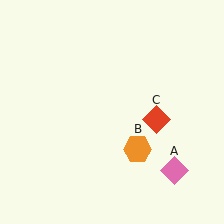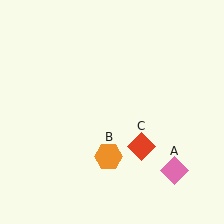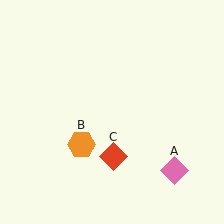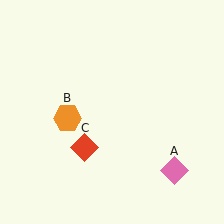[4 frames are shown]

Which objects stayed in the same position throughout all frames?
Pink diamond (object A) remained stationary.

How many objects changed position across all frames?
2 objects changed position: orange hexagon (object B), red diamond (object C).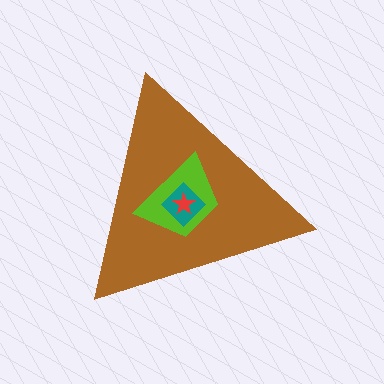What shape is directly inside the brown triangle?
The lime trapezoid.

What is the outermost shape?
The brown triangle.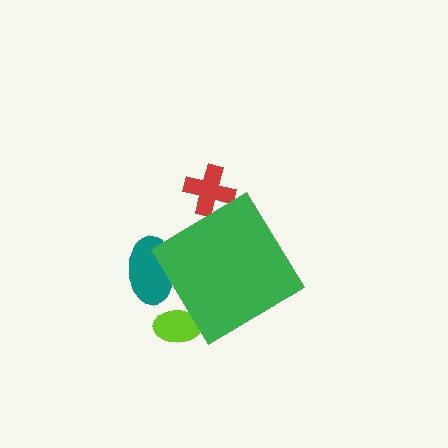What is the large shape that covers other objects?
A green diamond.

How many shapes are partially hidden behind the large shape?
3 shapes are partially hidden.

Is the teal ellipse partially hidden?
Yes, the teal ellipse is partially hidden behind the green diamond.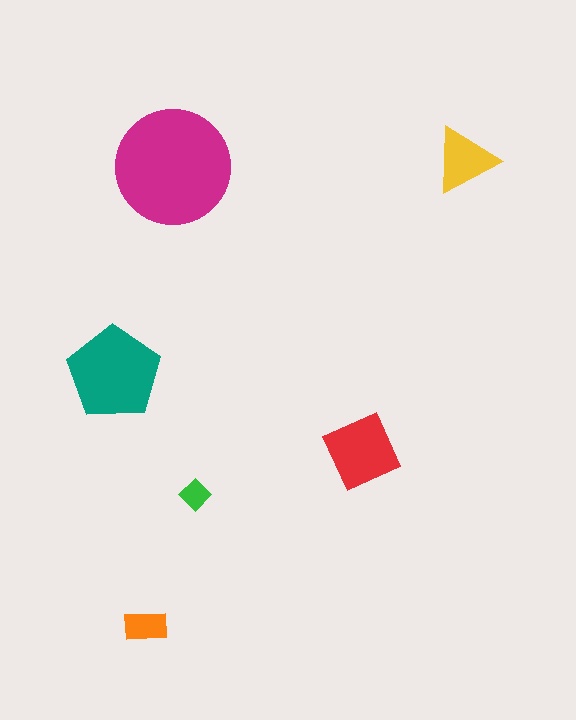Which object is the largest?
The magenta circle.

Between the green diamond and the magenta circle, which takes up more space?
The magenta circle.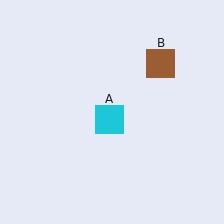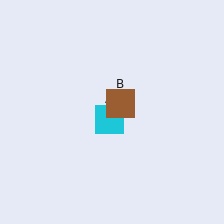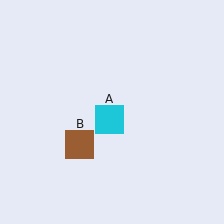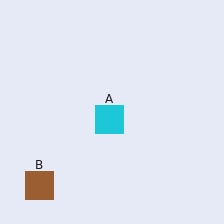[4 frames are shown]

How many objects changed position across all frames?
1 object changed position: brown square (object B).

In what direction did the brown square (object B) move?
The brown square (object B) moved down and to the left.